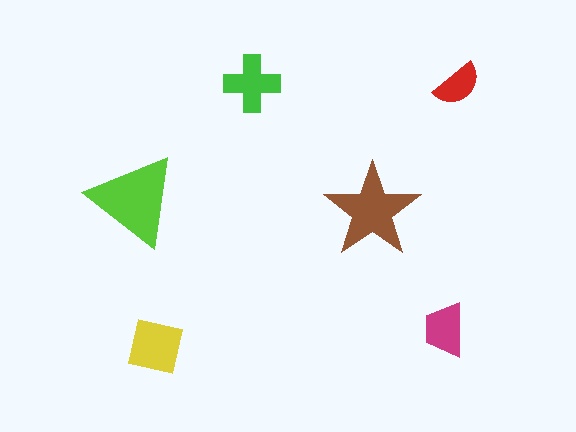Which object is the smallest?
The red semicircle.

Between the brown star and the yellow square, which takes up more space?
The brown star.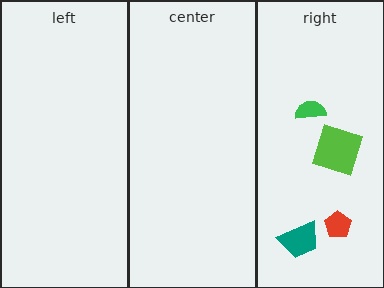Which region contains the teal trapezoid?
The right region.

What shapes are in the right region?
The green semicircle, the lime square, the teal trapezoid, the red pentagon.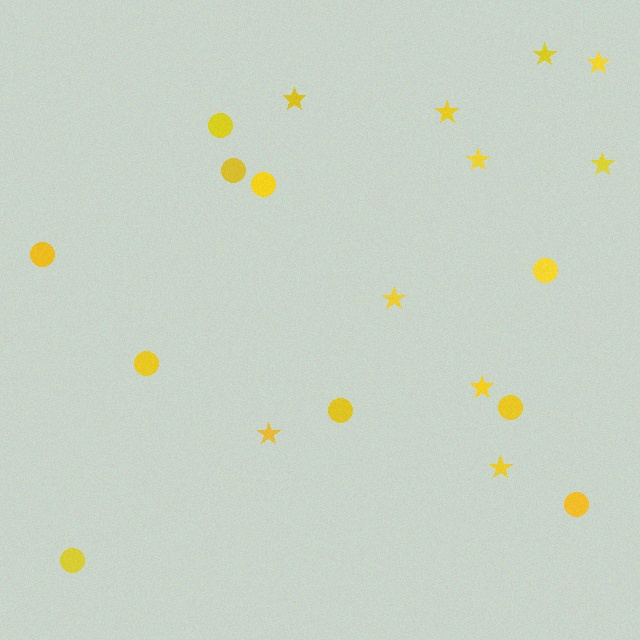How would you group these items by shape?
There are 2 groups: one group of stars (10) and one group of circles (10).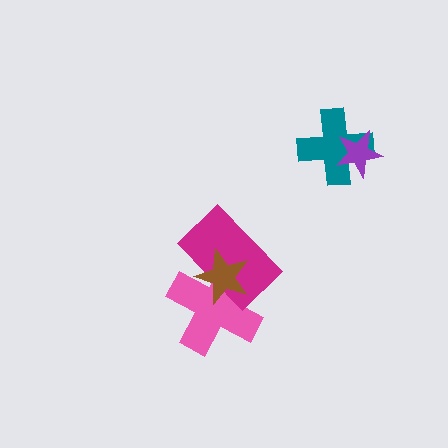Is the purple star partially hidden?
No, no other shape covers it.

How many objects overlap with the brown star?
2 objects overlap with the brown star.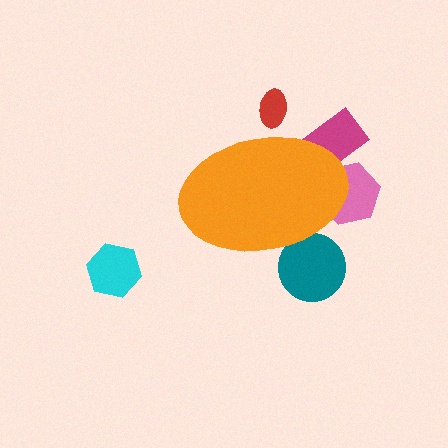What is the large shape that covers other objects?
An orange ellipse.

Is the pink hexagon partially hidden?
Yes, the pink hexagon is partially hidden behind the orange ellipse.